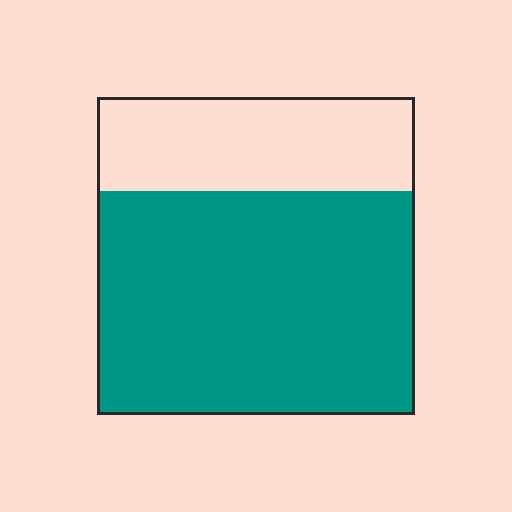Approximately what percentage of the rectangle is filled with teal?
Approximately 70%.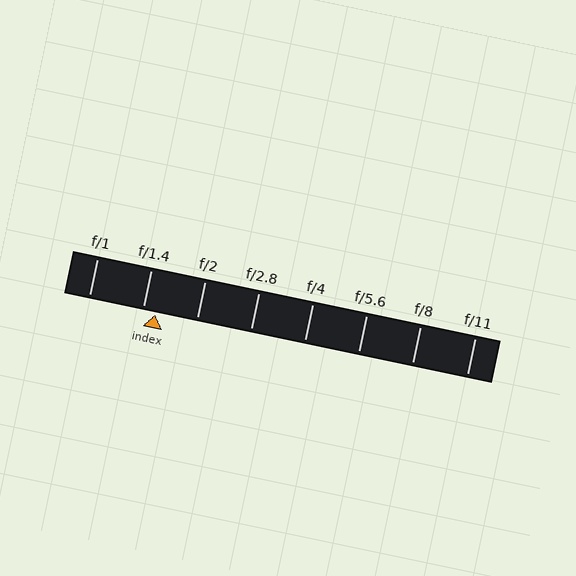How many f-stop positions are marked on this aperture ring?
There are 8 f-stop positions marked.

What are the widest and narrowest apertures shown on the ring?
The widest aperture shown is f/1 and the narrowest is f/11.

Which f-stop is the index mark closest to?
The index mark is closest to f/1.4.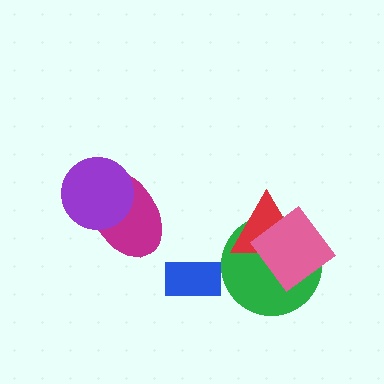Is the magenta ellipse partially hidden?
Yes, it is partially covered by another shape.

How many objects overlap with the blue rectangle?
0 objects overlap with the blue rectangle.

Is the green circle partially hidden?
Yes, it is partially covered by another shape.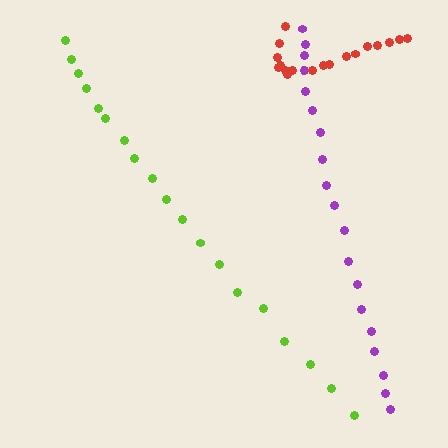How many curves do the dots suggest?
There are 3 distinct paths.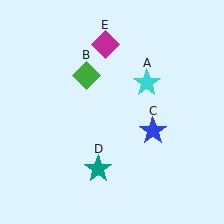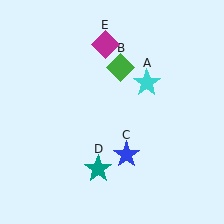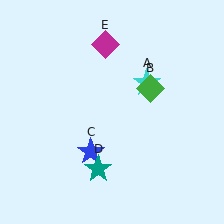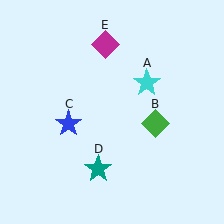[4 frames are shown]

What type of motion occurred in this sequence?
The green diamond (object B), blue star (object C) rotated clockwise around the center of the scene.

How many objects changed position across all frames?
2 objects changed position: green diamond (object B), blue star (object C).